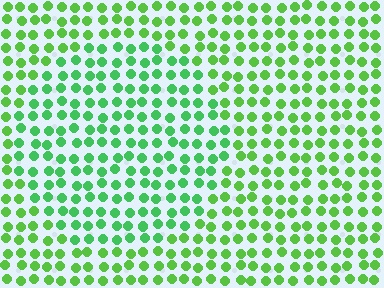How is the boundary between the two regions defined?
The boundary is defined purely by a slight shift in hue (about 22 degrees). Spacing, size, and orientation are identical on both sides.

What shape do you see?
I see a circle.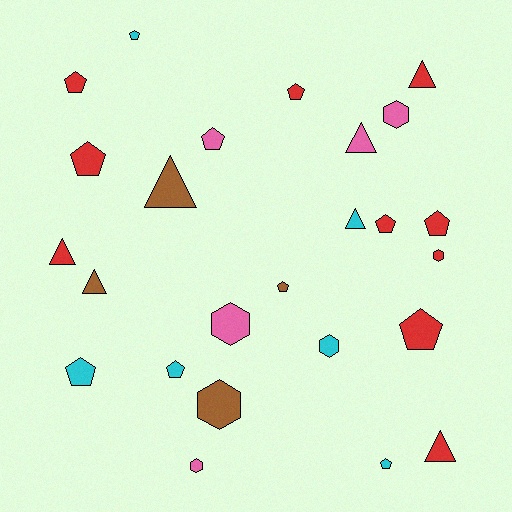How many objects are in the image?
There are 25 objects.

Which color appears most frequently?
Red, with 10 objects.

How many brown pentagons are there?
There is 1 brown pentagon.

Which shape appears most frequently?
Pentagon, with 12 objects.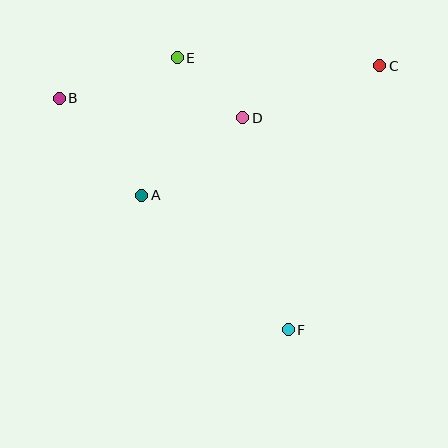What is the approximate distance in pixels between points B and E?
The distance between B and E is approximately 125 pixels.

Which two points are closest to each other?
Points D and E are closest to each other.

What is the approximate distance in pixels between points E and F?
The distance between E and F is approximately 294 pixels.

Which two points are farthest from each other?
Points B and F are farthest from each other.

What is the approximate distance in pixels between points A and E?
The distance between A and E is approximately 142 pixels.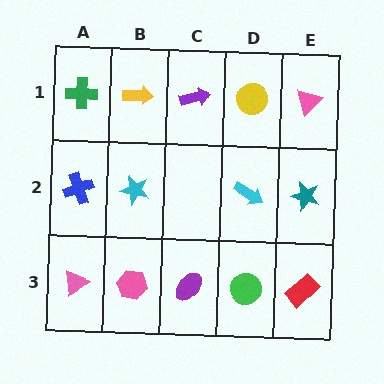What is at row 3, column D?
A green circle.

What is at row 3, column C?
A purple ellipse.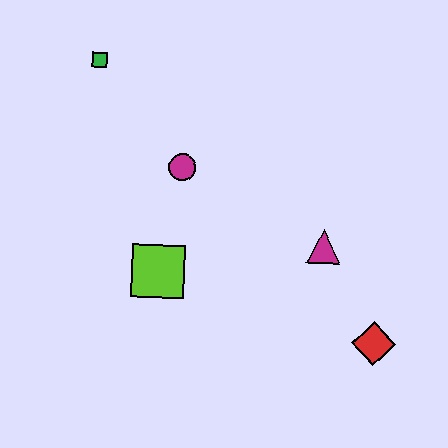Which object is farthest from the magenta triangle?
The green square is farthest from the magenta triangle.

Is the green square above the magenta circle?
Yes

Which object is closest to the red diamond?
The magenta triangle is closest to the red diamond.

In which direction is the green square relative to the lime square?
The green square is above the lime square.